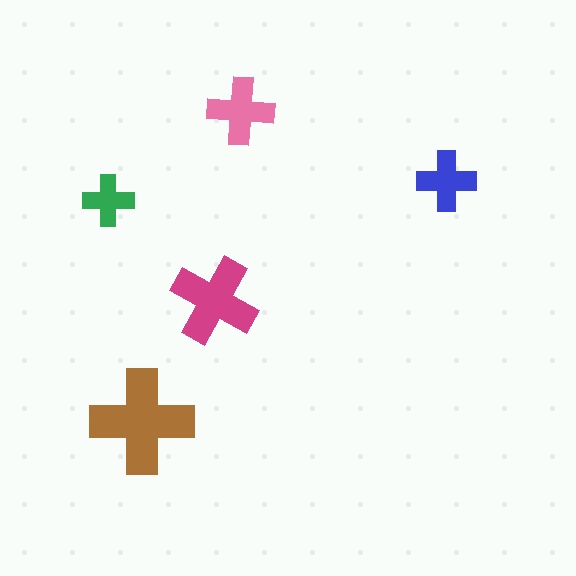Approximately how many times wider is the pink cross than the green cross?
About 1.5 times wider.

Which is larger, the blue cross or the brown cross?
The brown one.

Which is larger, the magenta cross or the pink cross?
The magenta one.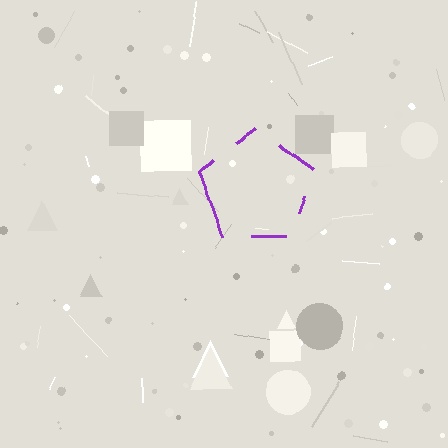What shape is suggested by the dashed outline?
The dashed outline suggests a pentagon.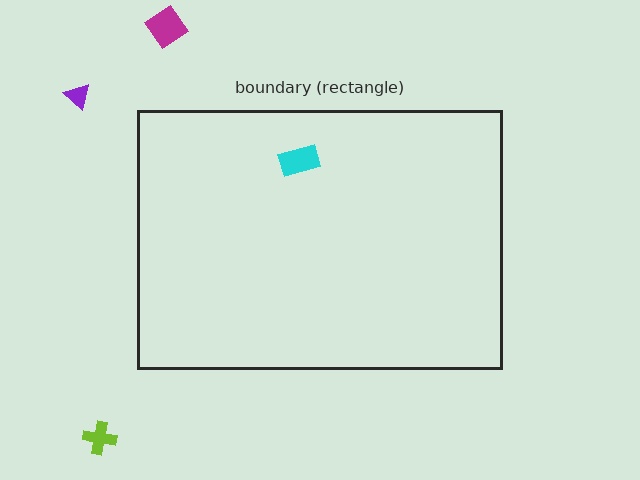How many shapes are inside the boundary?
1 inside, 3 outside.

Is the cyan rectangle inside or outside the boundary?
Inside.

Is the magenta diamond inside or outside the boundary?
Outside.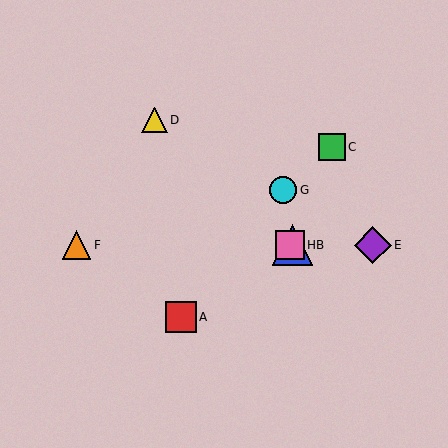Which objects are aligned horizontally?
Objects B, E, F, H are aligned horizontally.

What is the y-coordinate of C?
Object C is at y≈147.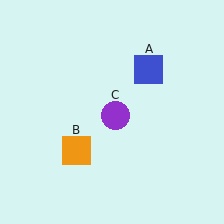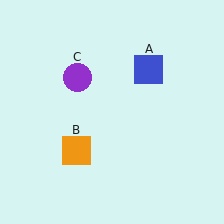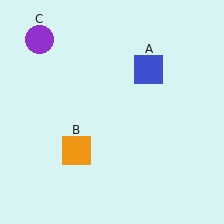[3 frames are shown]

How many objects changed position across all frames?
1 object changed position: purple circle (object C).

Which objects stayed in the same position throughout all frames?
Blue square (object A) and orange square (object B) remained stationary.